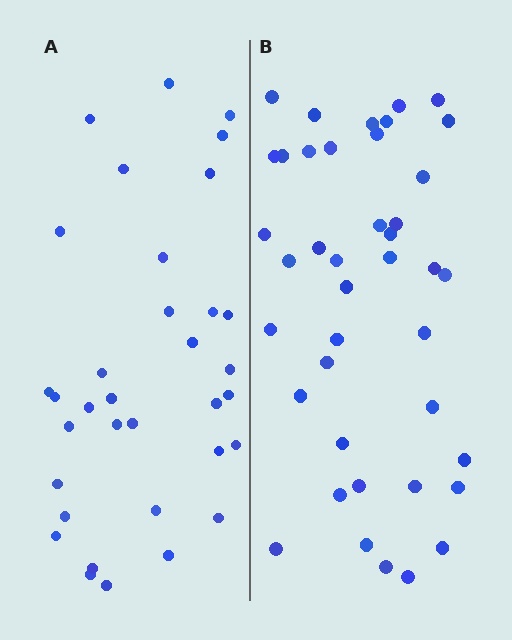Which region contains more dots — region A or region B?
Region B (the right region) has more dots.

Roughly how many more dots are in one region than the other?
Region B has roughly 8 or so more dots than region A.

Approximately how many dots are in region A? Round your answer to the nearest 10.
About 30 dots. (The exact count is 34, which rounds to 30.)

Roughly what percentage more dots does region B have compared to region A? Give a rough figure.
About 20% more.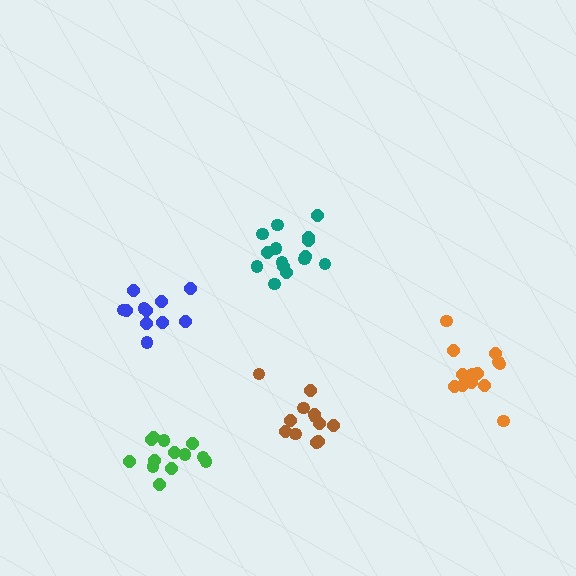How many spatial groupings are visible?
There are 5 spatial groupings.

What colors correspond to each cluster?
The clusters are colored: teal, brown, blue, orange, green.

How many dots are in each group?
Group 1: 15 dots, Group 2: 12 dots, Group 3: 11 dots, Group 4: 13 dots, Group 5: 13 dots (64 total).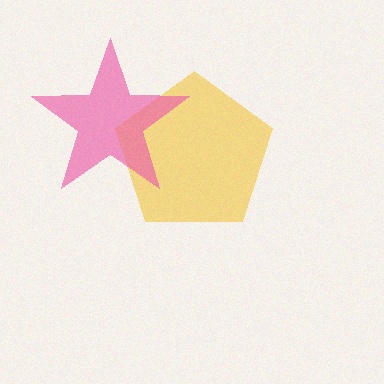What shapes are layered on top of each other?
The layered shapes are: a yellow pentagon, a pink star.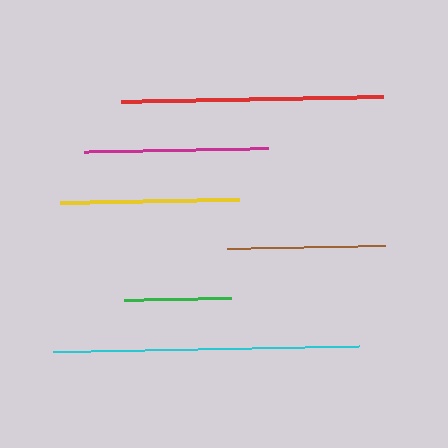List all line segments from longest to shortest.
From longest to shortest: cyan, red, magenta, yellow, brown, green.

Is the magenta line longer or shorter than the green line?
The magenta line is longer than the green line.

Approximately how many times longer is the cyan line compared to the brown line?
The cyan line is approximately 1.9 times the length of the brown line.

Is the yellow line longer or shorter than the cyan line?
The cyan line is longer than the yellow line.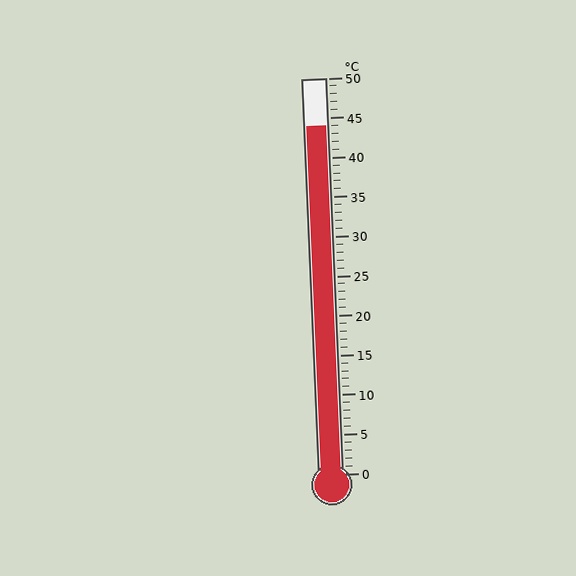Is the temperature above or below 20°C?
The temperature is above 20°C.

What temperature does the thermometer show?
The thermometer shows approximately 44°C.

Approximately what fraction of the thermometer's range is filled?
The thermometer is filled to approximately 90% of its range.